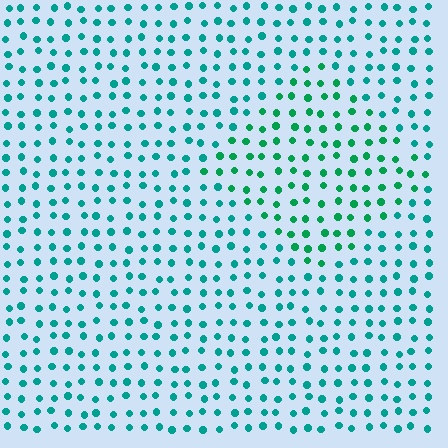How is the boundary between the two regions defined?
The boundary is defined purely by a slight shift in hue (about 26 degrees). Spacing, size, and orientation are identical on both sides.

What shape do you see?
I see a diamond.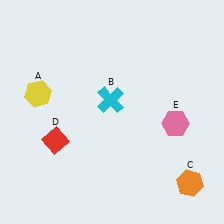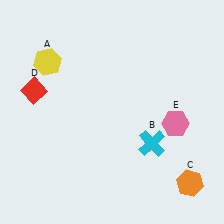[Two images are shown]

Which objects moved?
The objects that moved are: the yellow hexagon (A), the cyan cross (B), the red diamond (D).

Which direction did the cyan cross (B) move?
The cyan cross (B) moved down.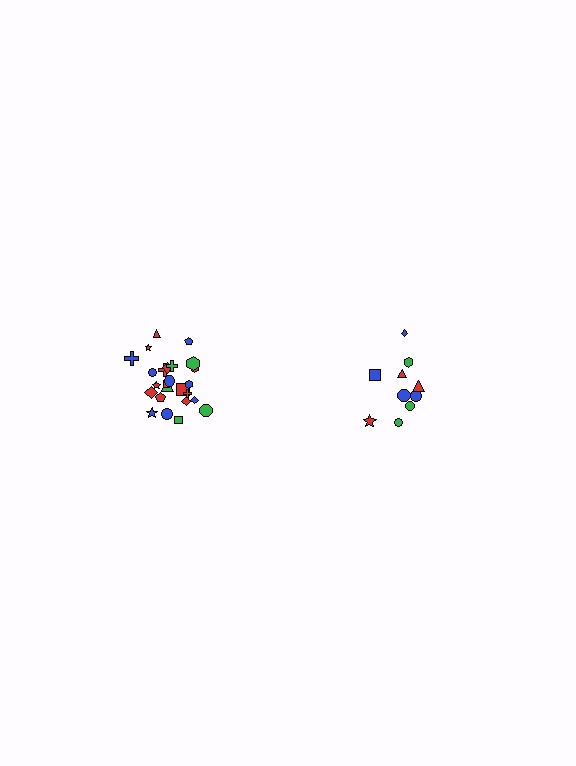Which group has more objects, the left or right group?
The left group.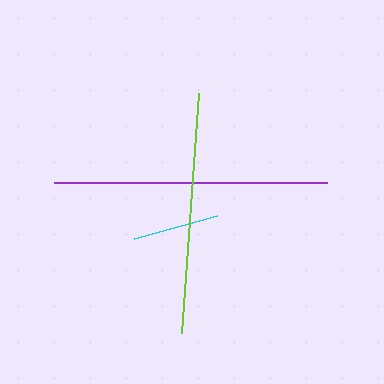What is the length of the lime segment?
The lime segment is approximately 240 pixels long.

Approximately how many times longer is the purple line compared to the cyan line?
The purple line is approximately 3.2 times the length of the cyan line.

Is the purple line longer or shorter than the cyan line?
The purple line is longer than the cyan line.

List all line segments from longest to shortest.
From longest to shortest: purple, lime, cyan.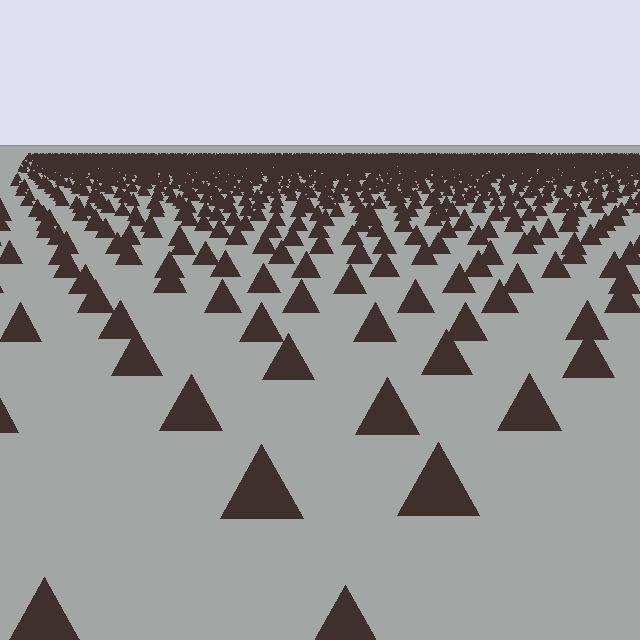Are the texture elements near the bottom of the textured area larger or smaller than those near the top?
Larger. Near the bottom, elements are closer to the viewer and appear at a bigger on-screen size.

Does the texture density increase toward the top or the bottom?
Density increases toward the top.